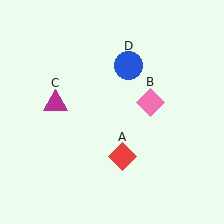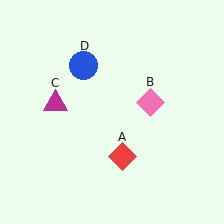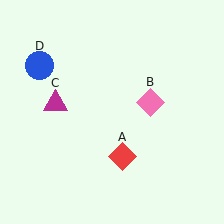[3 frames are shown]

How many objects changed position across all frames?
1 object changed position: blue circle (object D).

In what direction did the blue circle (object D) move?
The blue circle (object D) moved left.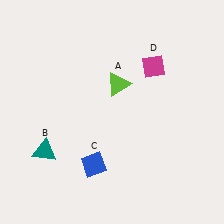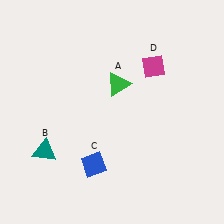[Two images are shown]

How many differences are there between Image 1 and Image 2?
There is 1 difference between the two images.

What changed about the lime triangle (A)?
In Image 1, A is lime. In Image 2, it changed to green.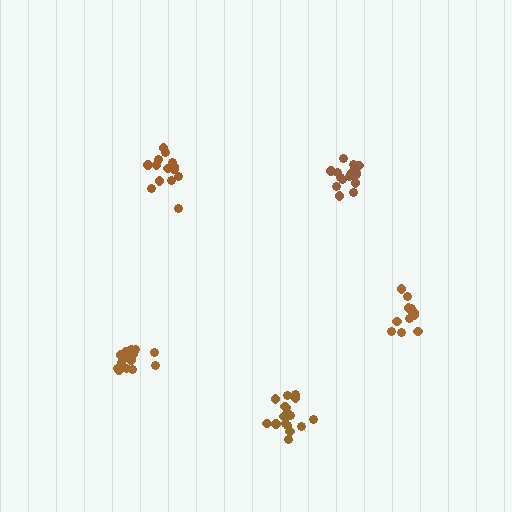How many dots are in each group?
Group 1: 18 dots, Group 2: 14 dots, Group 3: 19 dots, Group 4: 14 dots, Group 5: 13 dots (78 total).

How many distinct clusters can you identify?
There are 5 distinct clusters.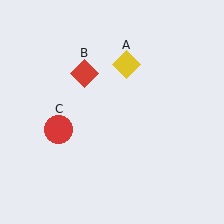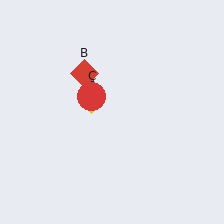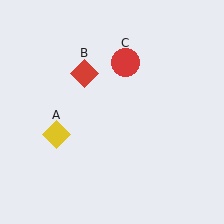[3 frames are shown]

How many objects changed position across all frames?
2 objects changed position: yellow diamond (object A), red circle (object C).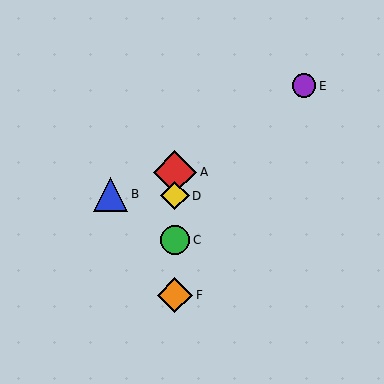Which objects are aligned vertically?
Objects A, C, D, F are aligned vertically.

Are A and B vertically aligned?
No, A is at x≈175 and B is at x≈111.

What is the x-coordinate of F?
Object F is at x≈175.